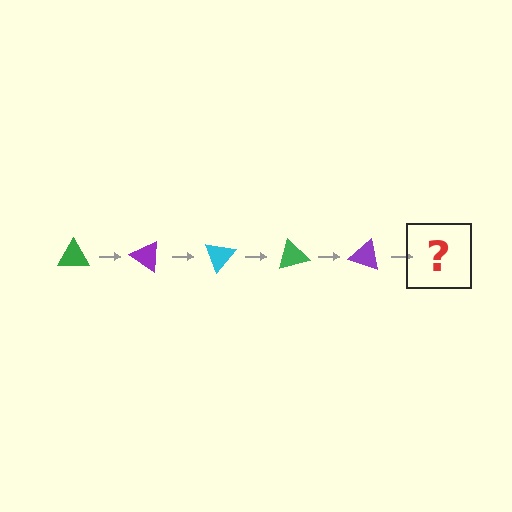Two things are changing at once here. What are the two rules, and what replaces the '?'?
The two rules are that it rotates 35 degrees each step and the color cycles through green, purple, and cyan. The '?' should be a cyan triangle, rotated 175 degrees from the start.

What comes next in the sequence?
The next element should be a cyan triangle, rotated 175 degrees from the start.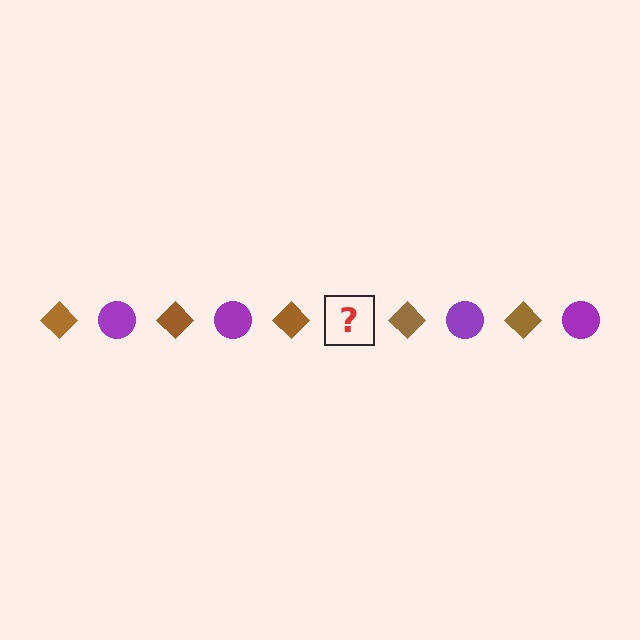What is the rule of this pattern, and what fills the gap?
The rule is that the pattern alternates between brown diamond and purple circle. The gap should be filled with a purple circle.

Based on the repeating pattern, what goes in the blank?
The blank should be a purple circle.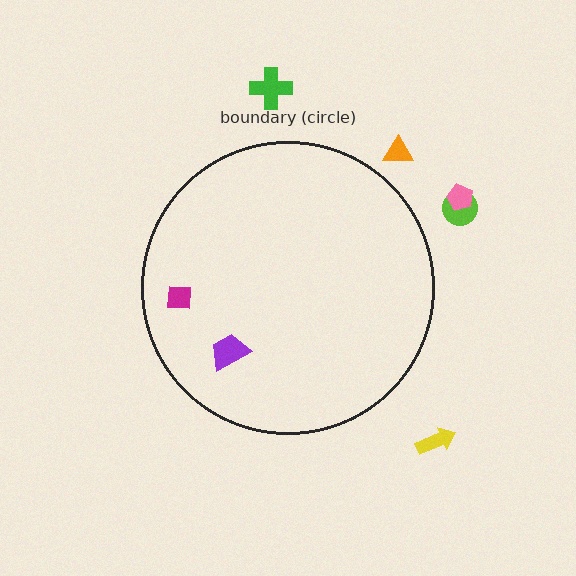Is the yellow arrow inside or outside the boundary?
Outside.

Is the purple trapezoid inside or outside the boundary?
Inside.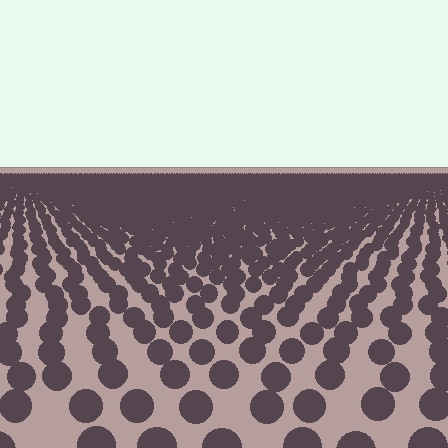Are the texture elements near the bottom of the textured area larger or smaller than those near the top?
Larger. Near the bottom, elements are closer to the viewer and appear at a bigger on-screen size.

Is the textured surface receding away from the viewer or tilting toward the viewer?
The surface is receding away from the viewer. Texture elements get smaller and denser toward the top.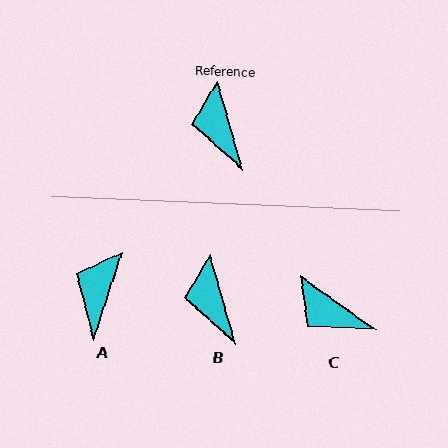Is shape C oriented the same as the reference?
No, it is off by about 39 degrees.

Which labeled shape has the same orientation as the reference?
B.